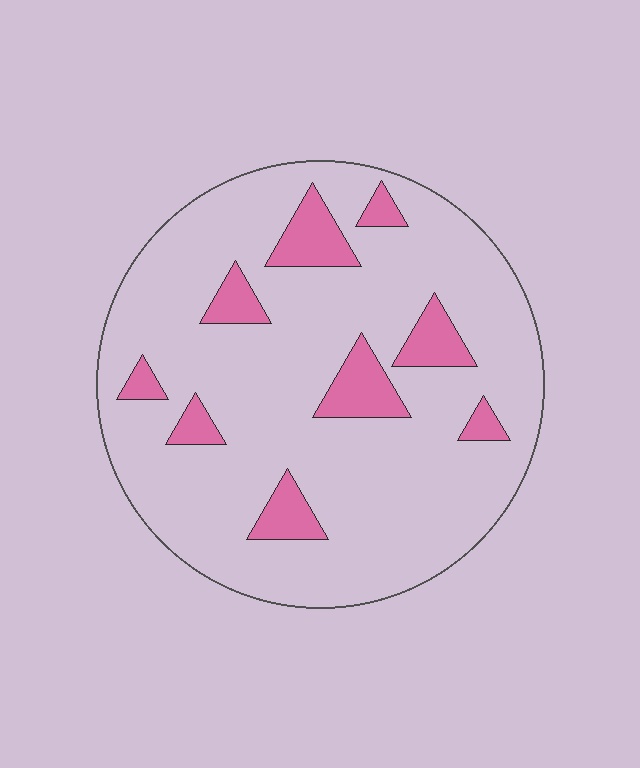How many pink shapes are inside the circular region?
9.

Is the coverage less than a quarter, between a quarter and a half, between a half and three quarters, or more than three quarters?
Less than a quarter.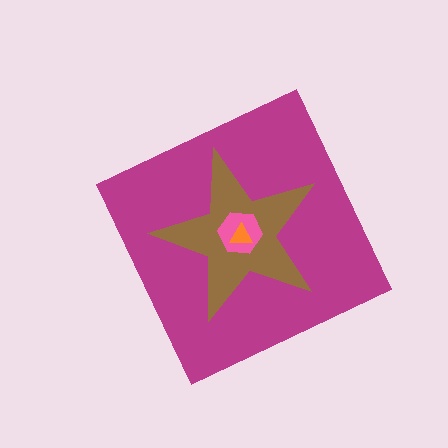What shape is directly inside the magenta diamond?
The brown star.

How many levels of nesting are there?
4.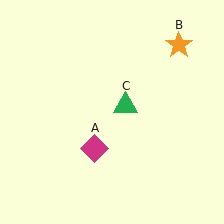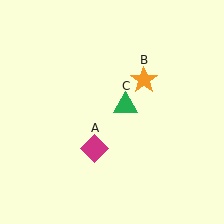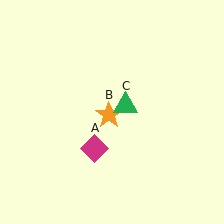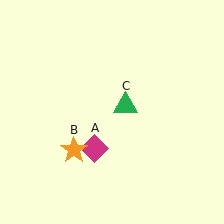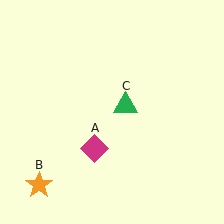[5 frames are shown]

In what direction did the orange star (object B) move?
The orange star (object B) moved down and to the left.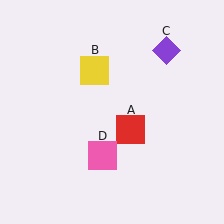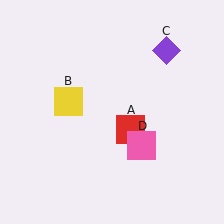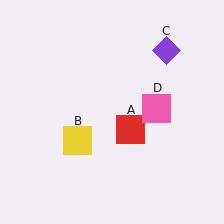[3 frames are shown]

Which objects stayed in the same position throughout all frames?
Red square (object A) and purple diamond (object C) remained stationary.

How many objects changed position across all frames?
2 objects changed position: yellow square (object B), pink square (object D).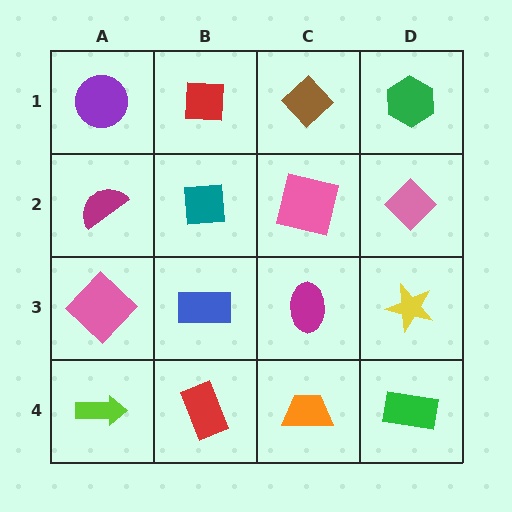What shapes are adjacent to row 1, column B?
A teal square (row 2, column B), a purple circle (row 1, column A), a brown diamond (row 1, column C).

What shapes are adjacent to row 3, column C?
A pink square (row 2, column C), an orange trapezoid (row 4, column C), a blue rectangle (row 3, column B), a yellow star (row 3, column D).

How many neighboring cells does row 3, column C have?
4.